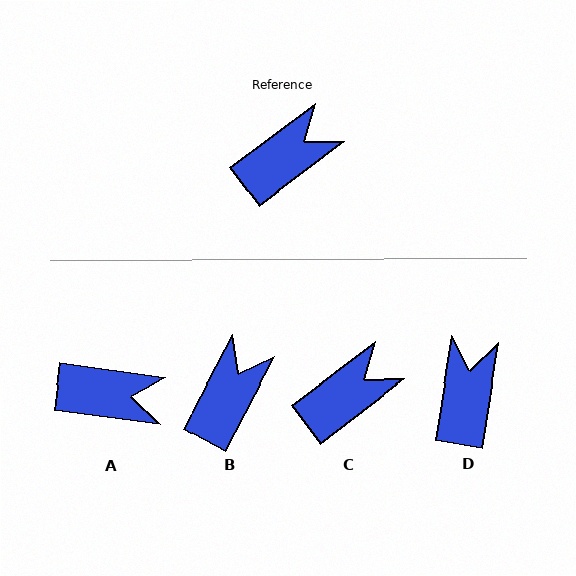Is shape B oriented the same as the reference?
No, it is off by about 25 degrees.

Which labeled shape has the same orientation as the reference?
C.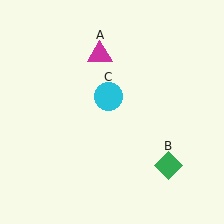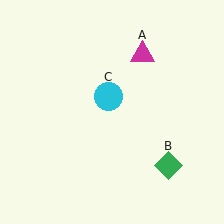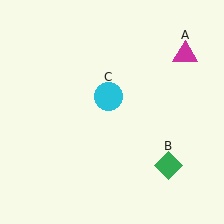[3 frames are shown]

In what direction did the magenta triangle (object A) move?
The magenta triangle (object A) moved right.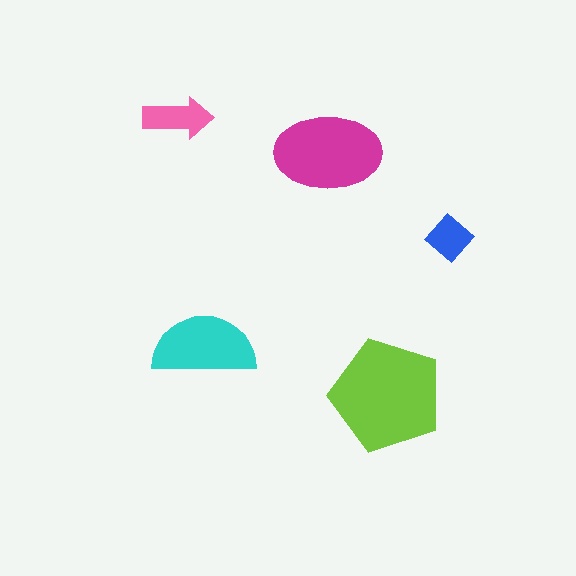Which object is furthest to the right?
The blue diamond is rightmost.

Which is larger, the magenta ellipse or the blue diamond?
The magenta ellipse.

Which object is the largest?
The lime pentagon.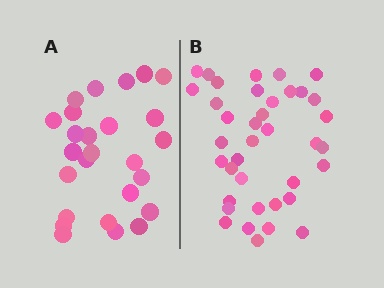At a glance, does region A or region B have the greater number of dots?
Region B (the right region) has more dots.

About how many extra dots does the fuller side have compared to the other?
Region B has roughly 12 or so more dots than region A.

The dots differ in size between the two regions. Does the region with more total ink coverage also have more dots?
No. Region A has more total ink coverage because its dots are larger, but region B actually contains more individual dots. Total area can be misleading — the number of items is what matters here.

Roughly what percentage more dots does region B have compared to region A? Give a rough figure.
About 45% more.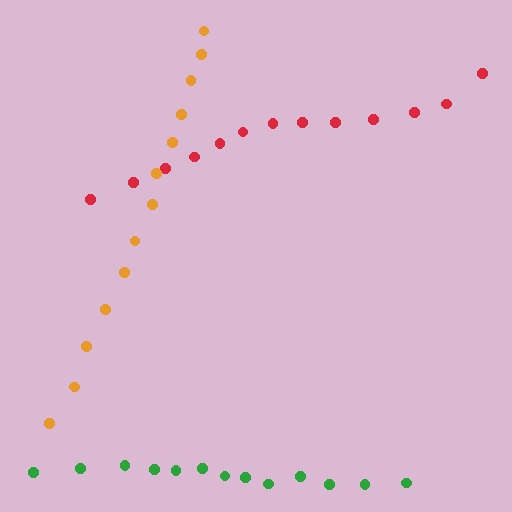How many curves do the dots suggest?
There are 3 distinct paths.